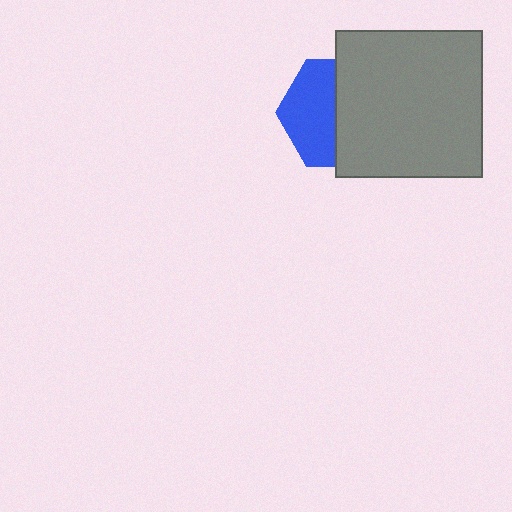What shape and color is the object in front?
The object in front is a gray square.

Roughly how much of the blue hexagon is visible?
About half of it is visible (roughly 48%).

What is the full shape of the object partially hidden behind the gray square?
The partially hidden object is a blue hexagon.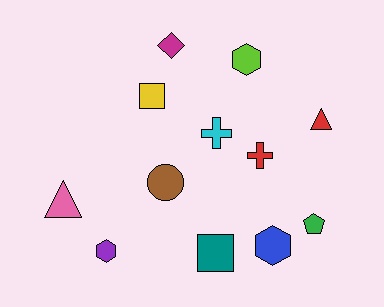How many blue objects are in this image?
There is 1 blue object.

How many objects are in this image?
There are 12 objects.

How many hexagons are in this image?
There are 3 hexagons.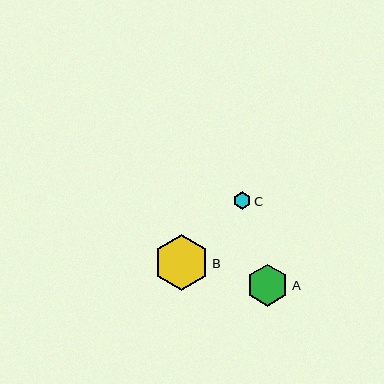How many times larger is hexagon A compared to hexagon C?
Hexagon A is approximately 2.4 times the size of hexagon C.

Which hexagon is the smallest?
Hexagon C is the smallest with a size of approximately 17 pixels.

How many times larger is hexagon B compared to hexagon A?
Hexagon B is approximately 1.3 times the size of hexagon A.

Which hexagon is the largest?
Hexagon B is the largest with a size of approximately 56 pixels.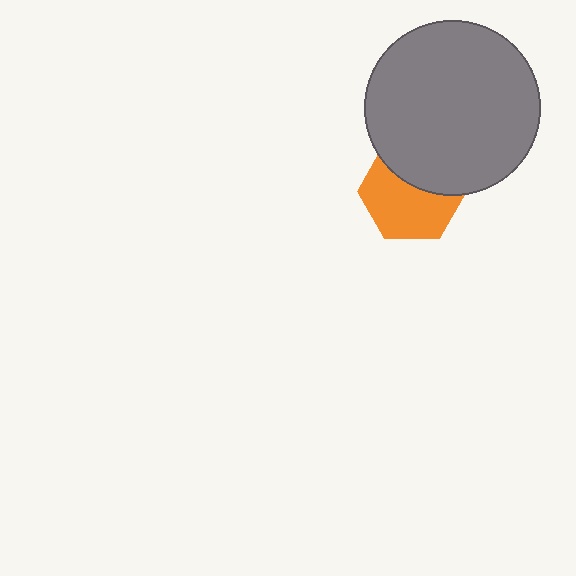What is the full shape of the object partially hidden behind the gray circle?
The partially hidden object is an orange hexagon.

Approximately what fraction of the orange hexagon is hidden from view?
Roughly 39% of the orange hexagon is hidden behind the gray circle.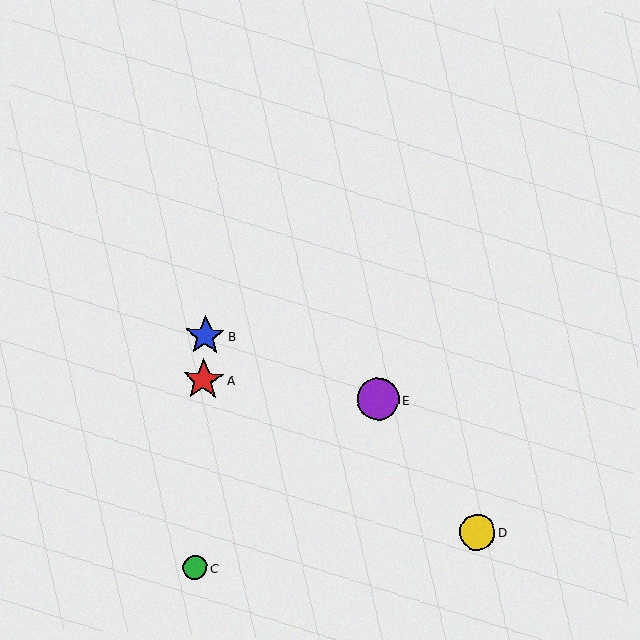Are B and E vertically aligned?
No, B is at x≈205 and E is at x≈378.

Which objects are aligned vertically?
Objects A, B, C are aligned vertically.